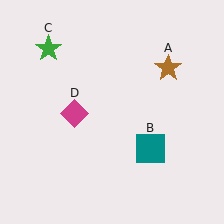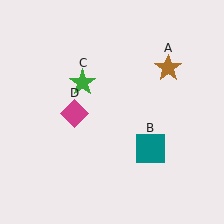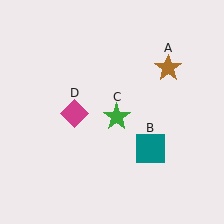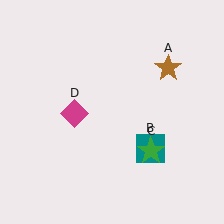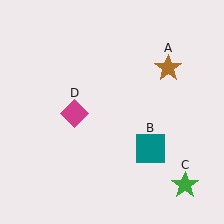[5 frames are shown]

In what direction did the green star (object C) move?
The green star (object C) moved down and to the right.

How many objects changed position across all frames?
1 object changed position: green star (object C).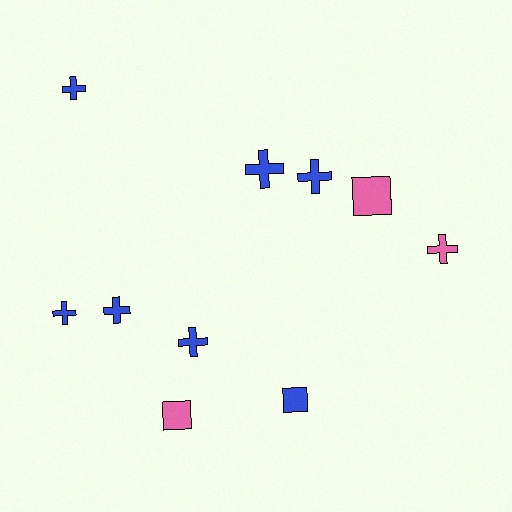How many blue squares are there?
There is 1 blue square.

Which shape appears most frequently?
Cross, with 7 objects.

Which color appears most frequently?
Blue, with 7 objects.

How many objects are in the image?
There are 10 objects.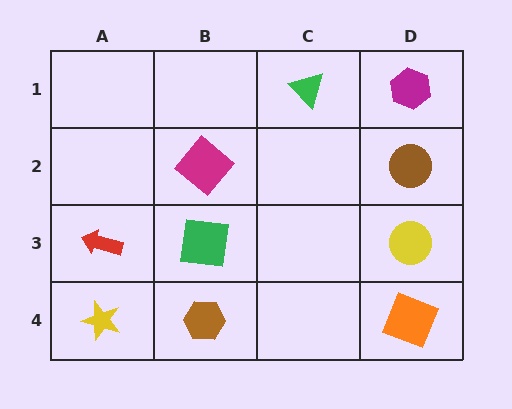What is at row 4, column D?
An orange square.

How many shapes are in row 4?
3 shapes.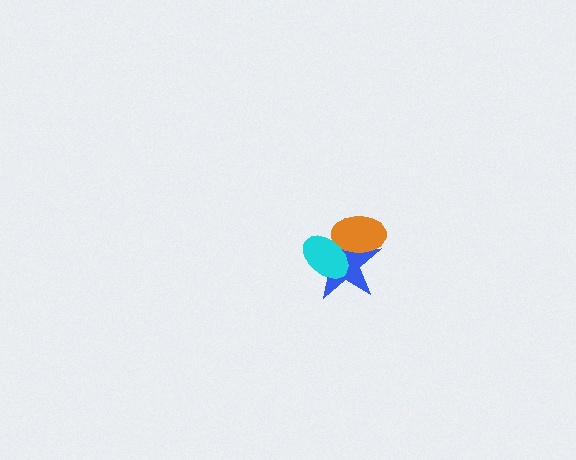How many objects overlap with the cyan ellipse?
2 objects overlap with the cyan ellipse.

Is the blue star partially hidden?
Yes, it is partially covered by another shape.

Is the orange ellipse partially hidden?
Yes, it is partially covered by another shape.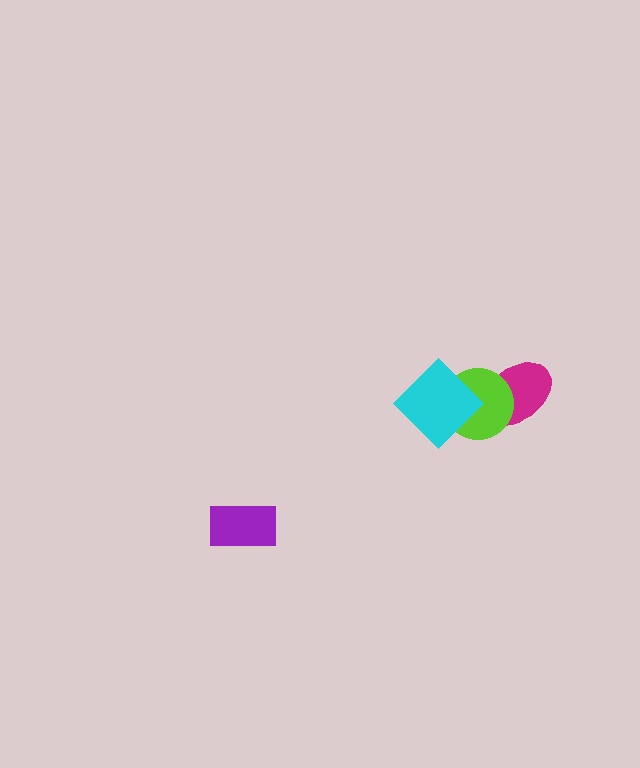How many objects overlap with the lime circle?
2 objects overlap with the lime circle.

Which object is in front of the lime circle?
The cyan diamond is in front of the lime circle.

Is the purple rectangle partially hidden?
No, no other shape covers it.